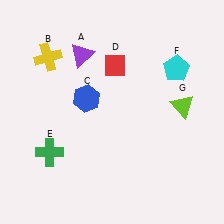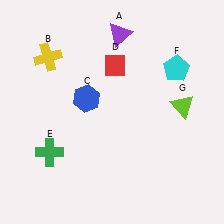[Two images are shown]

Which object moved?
The purple triangle (A) moved right.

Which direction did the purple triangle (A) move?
The purple triangle (A) moved right.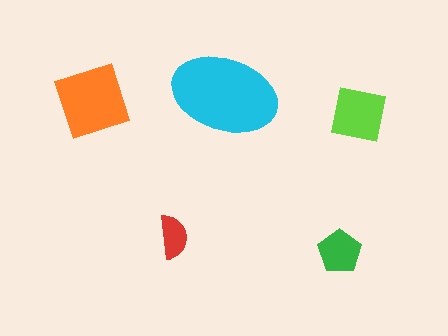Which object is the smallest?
The red semicircle.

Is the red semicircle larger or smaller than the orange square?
Smaller.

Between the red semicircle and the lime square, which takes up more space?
The lime square.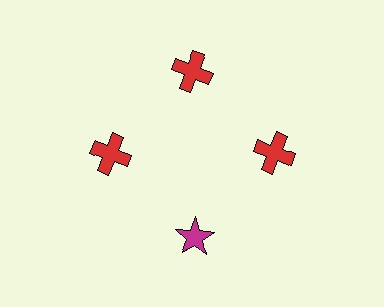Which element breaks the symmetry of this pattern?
The magenta star at roughly the 6 o'clock position breaks the symmetry. All other shapes are red crosses.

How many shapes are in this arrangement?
There are 4 shapes arranged in a ring pattern.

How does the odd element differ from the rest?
It differs in both color (magenta instead of red) and shape (star instead of cross).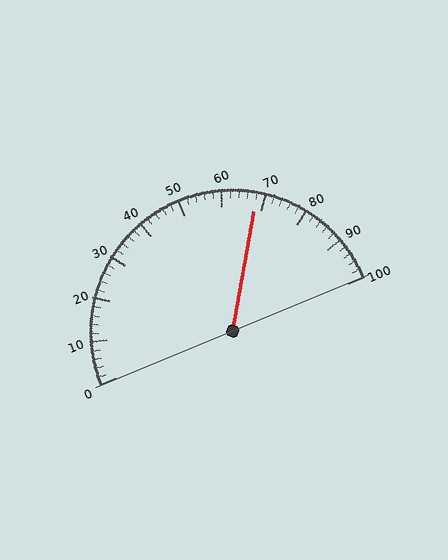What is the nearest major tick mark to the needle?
The nearest major tick mark is 70.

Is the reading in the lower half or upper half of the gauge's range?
The reading is in the upper half of the range (0 to 100).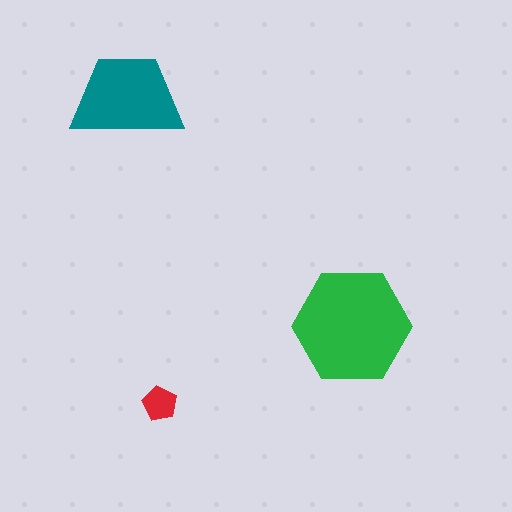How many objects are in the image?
There are 3 objects in the image.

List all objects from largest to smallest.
The green hexagon, the teal trapezoid, the red pentagon.